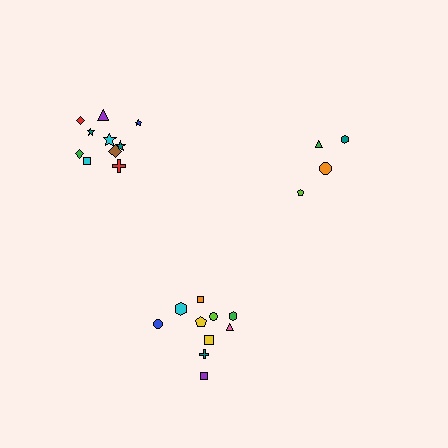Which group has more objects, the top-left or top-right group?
The top-left group.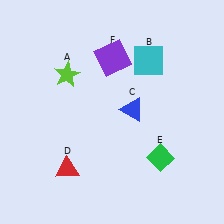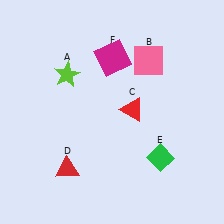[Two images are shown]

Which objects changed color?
B changed from cyan to pink. C changed from blue to red. F changed from purple to magenta.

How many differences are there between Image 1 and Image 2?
There are 3 differences between the two images.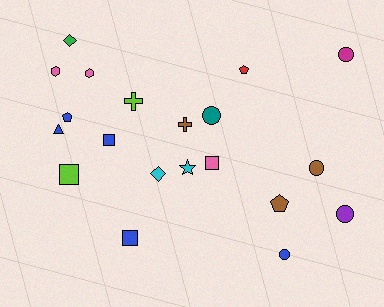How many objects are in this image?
There are 20 objects.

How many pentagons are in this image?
There are 3 pentagons.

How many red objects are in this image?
There is 1 red object.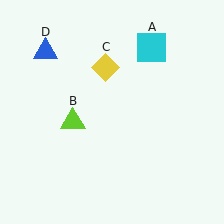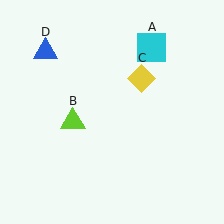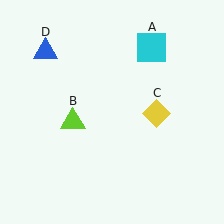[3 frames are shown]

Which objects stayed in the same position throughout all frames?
Cyan square (object A) and lime triangle (object B) and blue triangle (object D) remained stationary.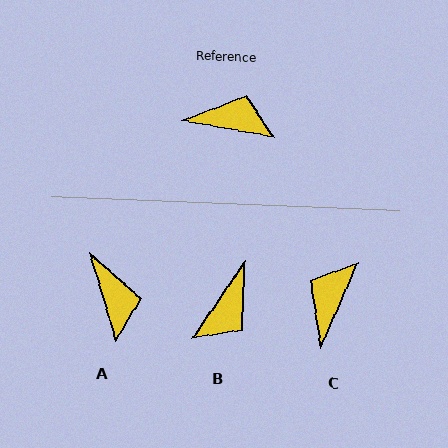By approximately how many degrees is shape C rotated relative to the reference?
Approximately 76 degrees counter-clockwise.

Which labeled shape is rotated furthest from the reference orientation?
B, about 114 degrees away.